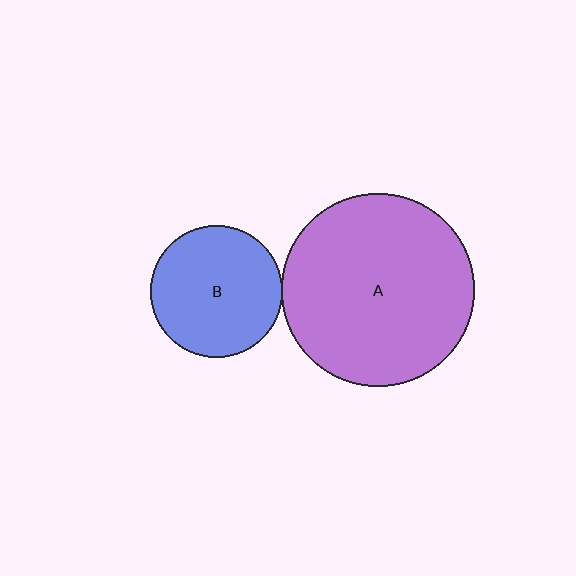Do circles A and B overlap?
Yes.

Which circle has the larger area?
Circle A (purple).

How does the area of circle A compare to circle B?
Approximately 2.1 times.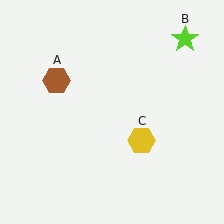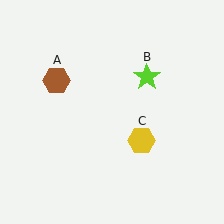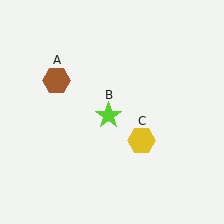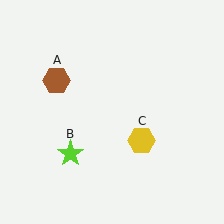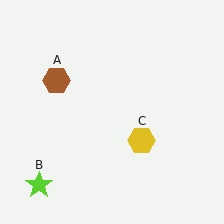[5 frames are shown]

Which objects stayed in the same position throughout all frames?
Brown hexagon (object A) and yellow hexagon (object C) remained stationary.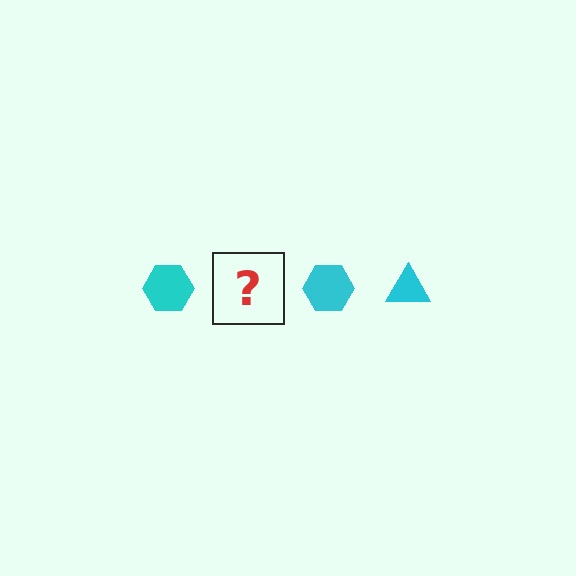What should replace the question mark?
The question mark should be replaced with a cyan triangle.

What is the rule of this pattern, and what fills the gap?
The rule is that the pattern cycles through hexagon, triangle shapes in cyan. The gap should be filled with a cyan triangle.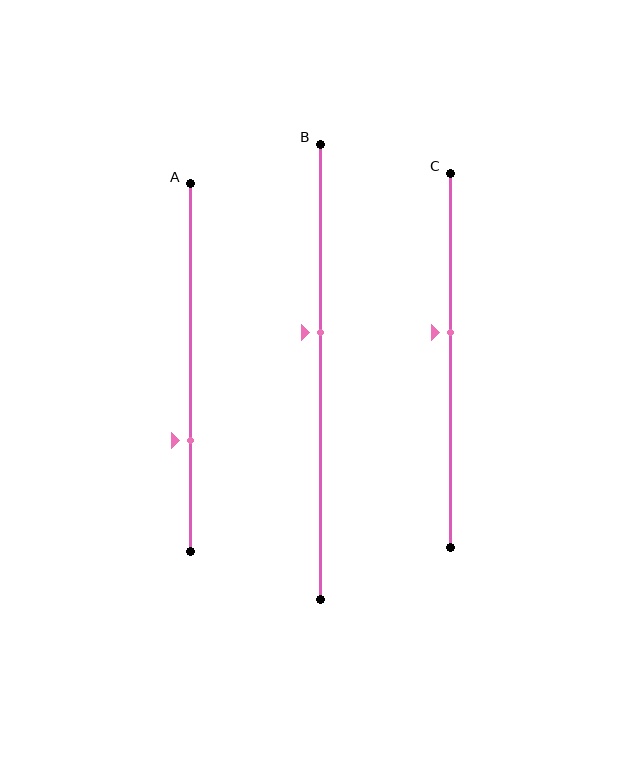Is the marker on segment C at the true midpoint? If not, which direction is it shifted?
No, the marker on segment C is shifted upward by about 7% of the segment length.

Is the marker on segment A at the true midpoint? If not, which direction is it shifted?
No, the marker on segment A is shifted downward by about 20% of the segment length.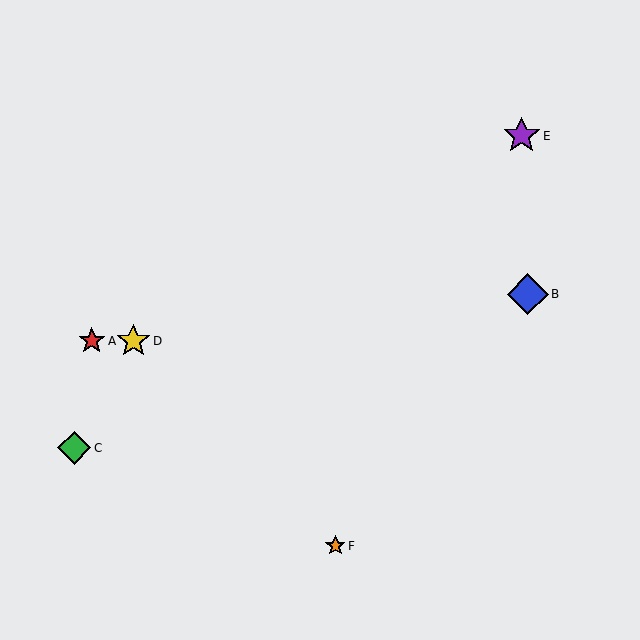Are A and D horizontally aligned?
Yes, both are at y≈341.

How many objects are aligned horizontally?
2 objects (A, D) are aligned horizontally.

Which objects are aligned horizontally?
Objects A, D are aligned horizontally.